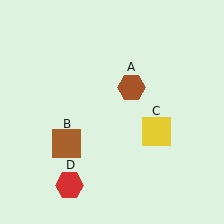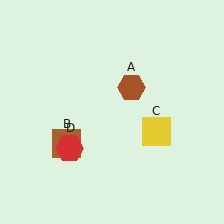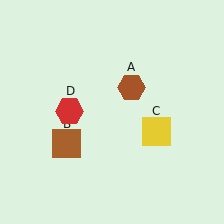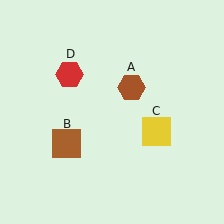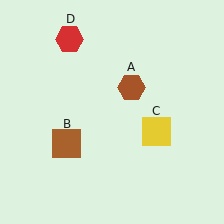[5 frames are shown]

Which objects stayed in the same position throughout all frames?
Brown hexagon (object A) and brown square (object B) and yellow square (object C) remained stationary.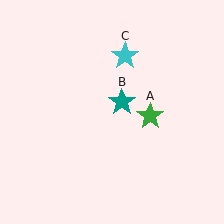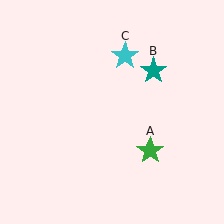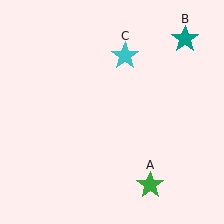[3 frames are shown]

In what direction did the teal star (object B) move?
The teal star (object B) moved up and to the right.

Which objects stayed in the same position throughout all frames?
Cyan star (object C) remained stationary.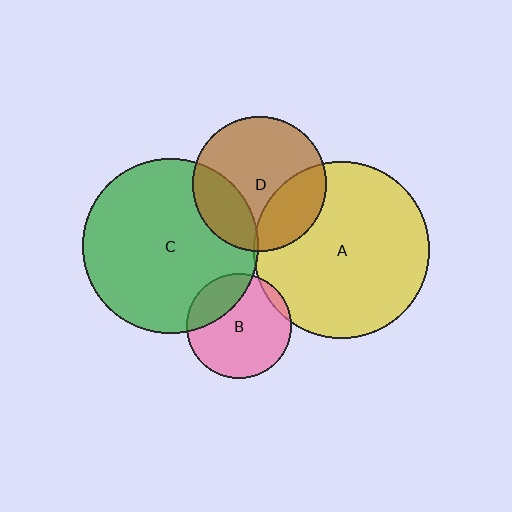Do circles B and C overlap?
Yes.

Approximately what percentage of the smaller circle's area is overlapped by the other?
Approximately 25%.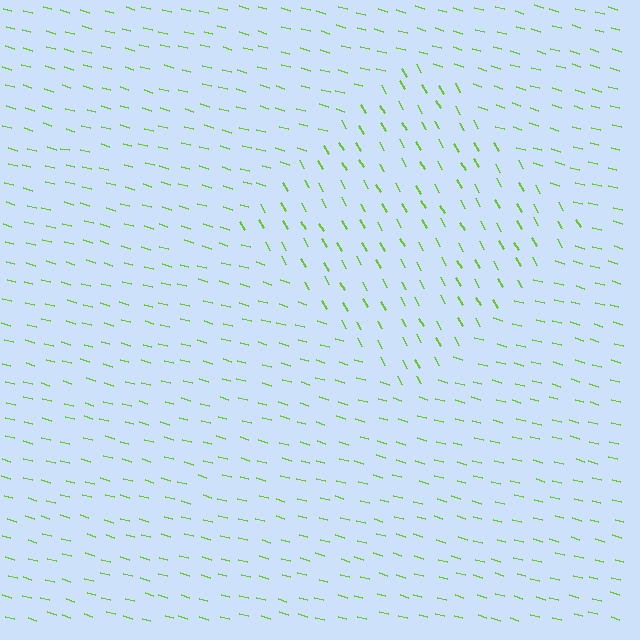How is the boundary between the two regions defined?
The boundary is defined purely by a change in line orientation (approximately 45 degrees difference). All lines are the same color and thickness.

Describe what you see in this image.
The image is filled with small lime line segments. A diamond region in the image has lines oriented differently from the surrounding lines, creating a visible texture boundary.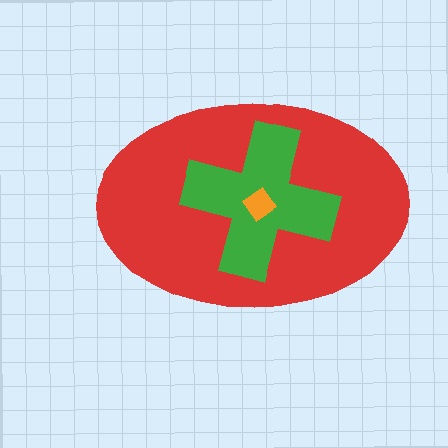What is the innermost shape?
The orange diamond.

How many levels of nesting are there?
3.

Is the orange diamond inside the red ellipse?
Yes.